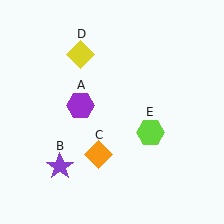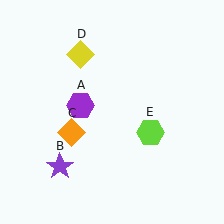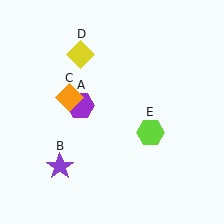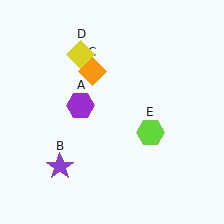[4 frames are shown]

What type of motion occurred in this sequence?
The orange diamond (object C) rotated clockwise around the center of the scene.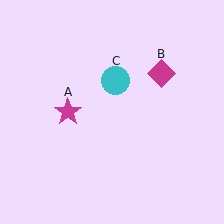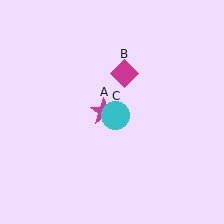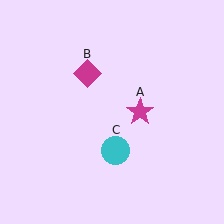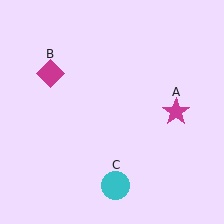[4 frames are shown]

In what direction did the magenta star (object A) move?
The magenta star (object A) moved right.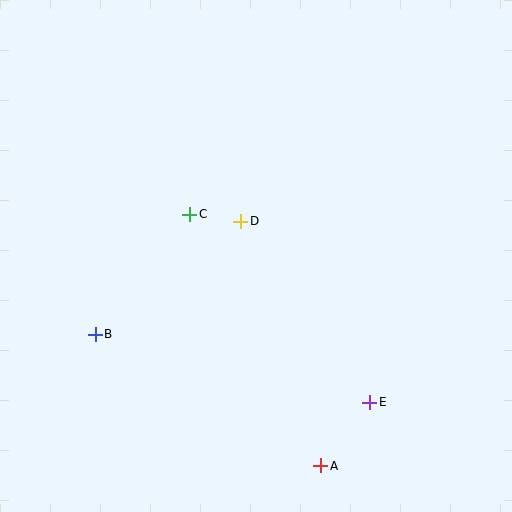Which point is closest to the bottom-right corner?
Point E is closest to the bottom-right corner.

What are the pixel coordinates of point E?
Point E is at (370, 402).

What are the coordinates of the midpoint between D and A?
The midpoint between D and A is at (281, 344).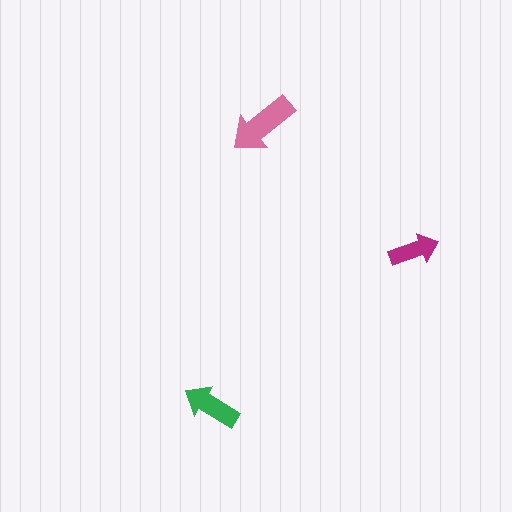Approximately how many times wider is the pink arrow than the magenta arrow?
About 1.5 times wider.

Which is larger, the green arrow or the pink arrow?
The pink one.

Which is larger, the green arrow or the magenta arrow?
The green one.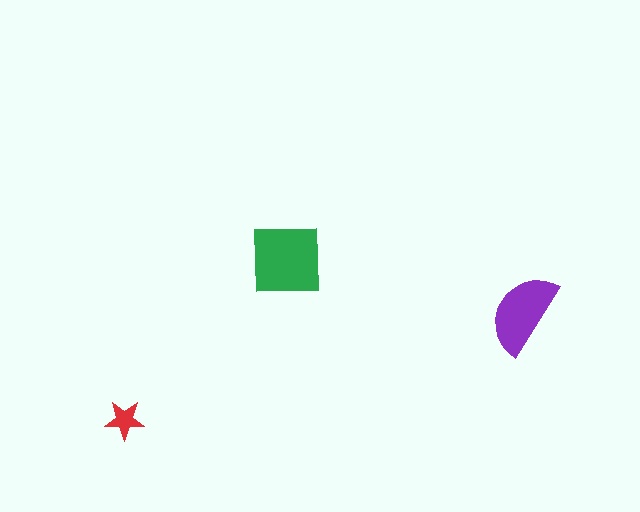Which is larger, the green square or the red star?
The green square.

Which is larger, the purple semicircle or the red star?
The purple semicircle.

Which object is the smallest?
The red star.